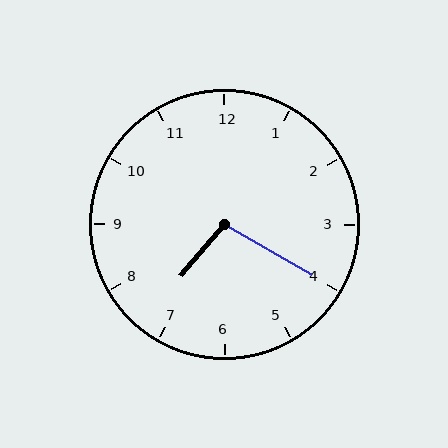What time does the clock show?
7:20.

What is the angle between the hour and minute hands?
Approximately 100 degrees.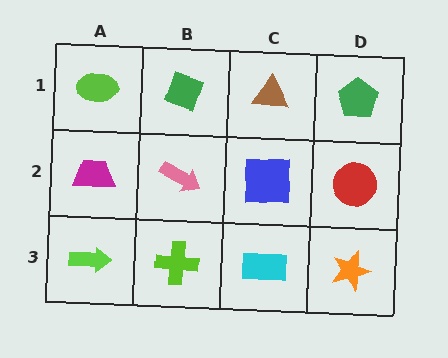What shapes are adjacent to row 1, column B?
A pink arrow (row 2, column B), a lime ellipse (row 1, column A), a brown triangle (row 1, column C).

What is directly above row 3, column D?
A red circle.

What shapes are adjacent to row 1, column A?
A magenta trapezoid (row 2, column A), a green diamond (row 1, column B).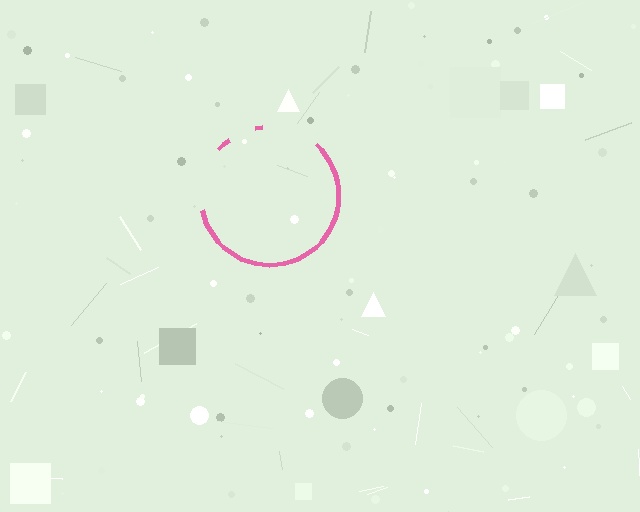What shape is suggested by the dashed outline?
The dashed outline suggests a circle.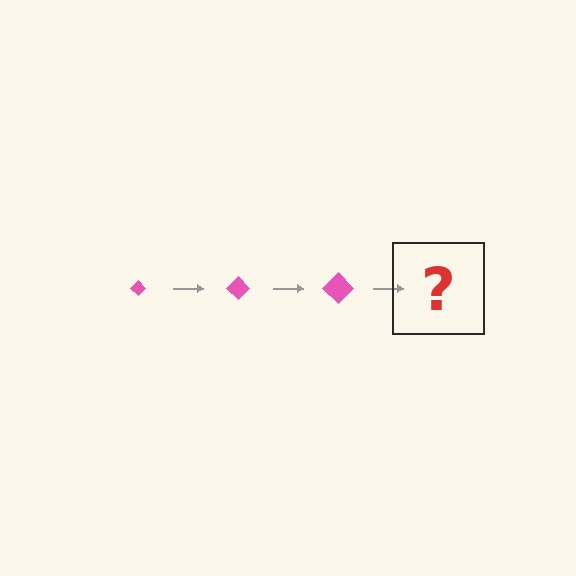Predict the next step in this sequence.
The next step is a pink diamond, larger than the previous one.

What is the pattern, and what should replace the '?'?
The pattern is that the diamond gets progressively larger each step. The '?' should be a pink diamond, larger than the previous one.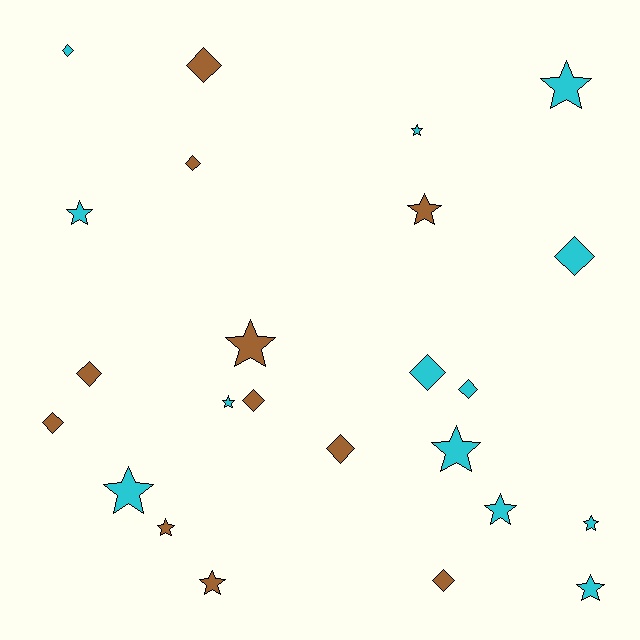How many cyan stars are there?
There are 9 cyan stars.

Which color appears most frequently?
Cyan, with 13 objects.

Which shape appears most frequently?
Star, with 13 objects.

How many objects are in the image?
There are 24 objects.